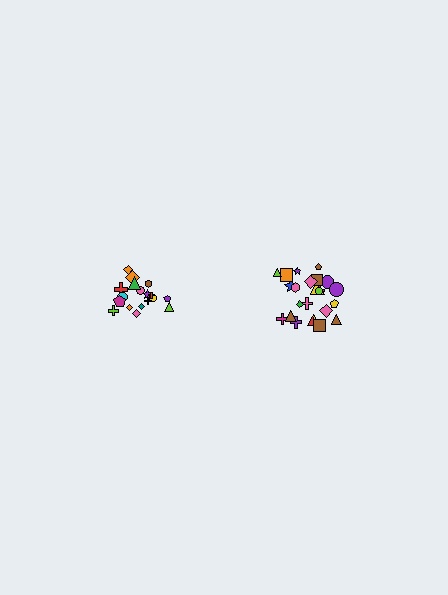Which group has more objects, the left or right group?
The right group.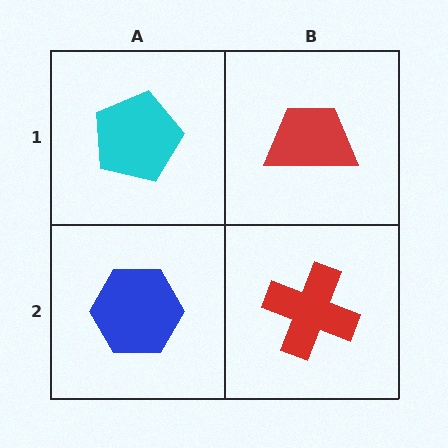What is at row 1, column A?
A cyan pentagon.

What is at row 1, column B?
A red trapezoid.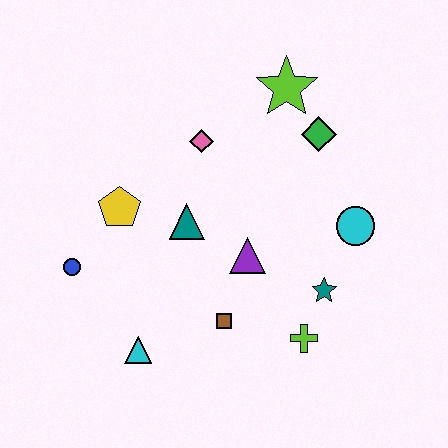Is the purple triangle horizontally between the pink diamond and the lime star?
Yes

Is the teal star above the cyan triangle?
Yes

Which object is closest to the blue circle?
The yellow pentagon is closest to the blue circle.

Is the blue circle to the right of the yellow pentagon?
No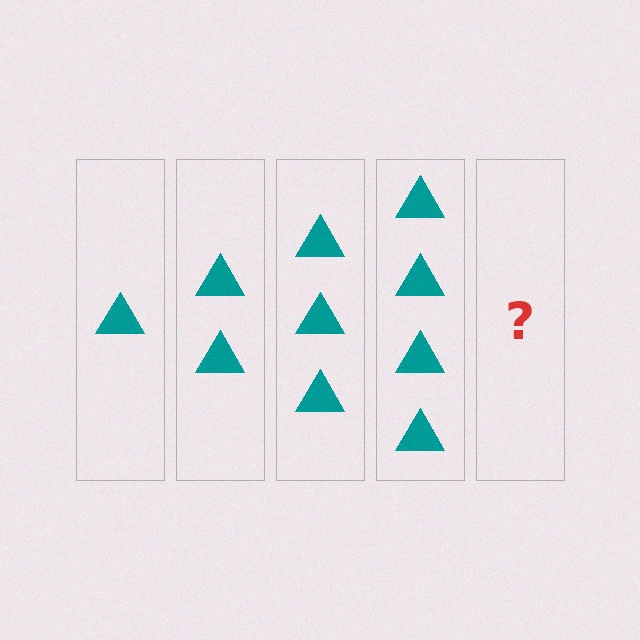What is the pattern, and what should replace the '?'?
The pattern is that each step adds one more triangle. The '?' should be 5 triangles.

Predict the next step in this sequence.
The next step is 5 triangles.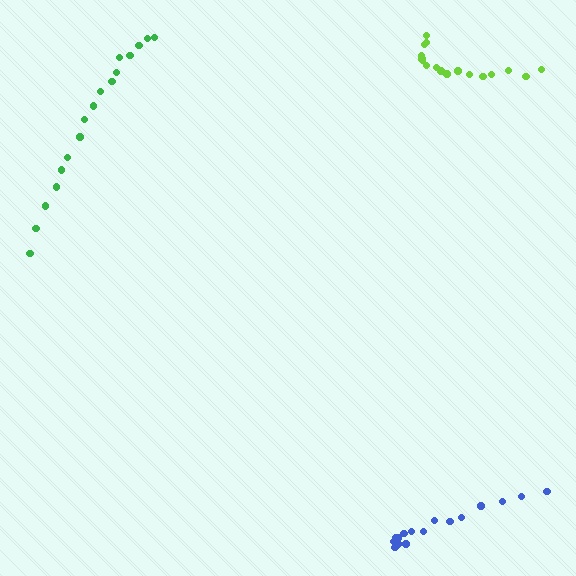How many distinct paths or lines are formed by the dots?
There are 3 distinct paths.